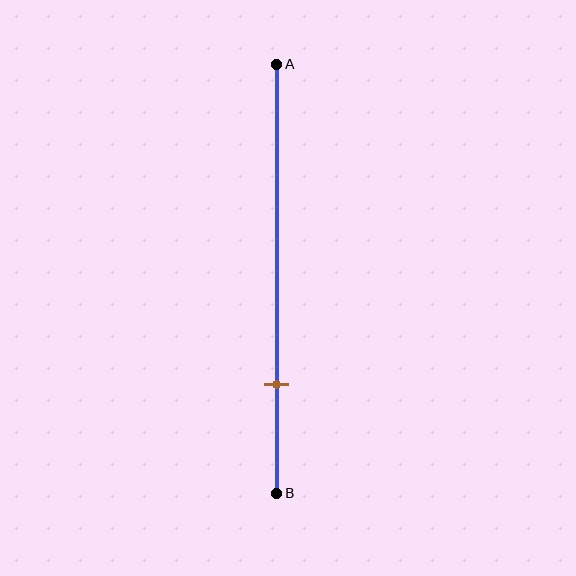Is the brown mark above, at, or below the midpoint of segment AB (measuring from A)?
The brown mark is below the midpoint of segment AB.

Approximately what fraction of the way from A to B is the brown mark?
The brown mark is approximately 75% of the way from A to B.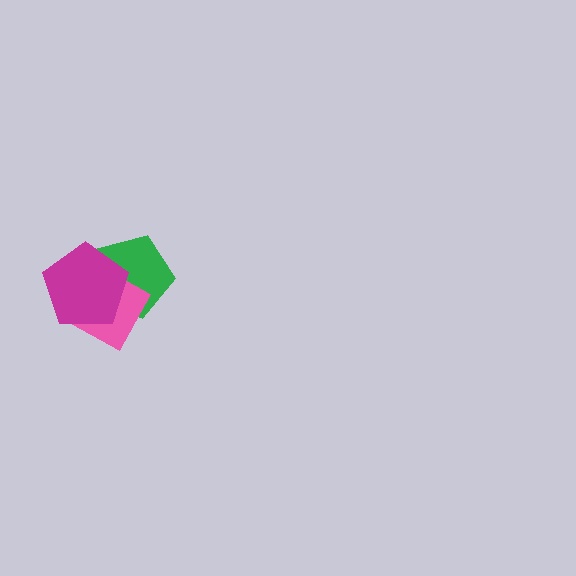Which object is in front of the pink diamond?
The magenta pentagon is in front of the pink diamond.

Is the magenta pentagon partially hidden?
No, no other shape covers it.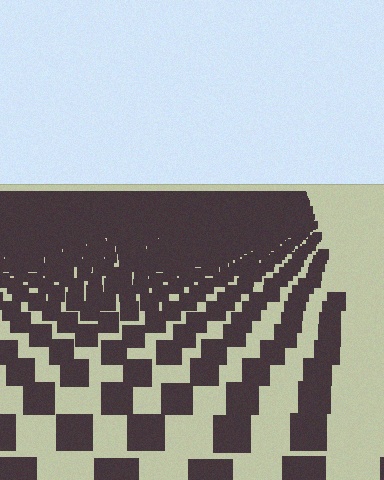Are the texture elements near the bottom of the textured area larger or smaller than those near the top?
Larger. Near the bottom, elements are closer to the viewer and appear at a bigger on-screen size.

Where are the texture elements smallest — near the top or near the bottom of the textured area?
Near the top.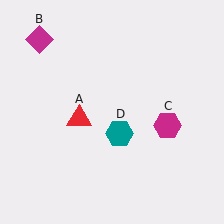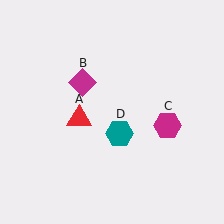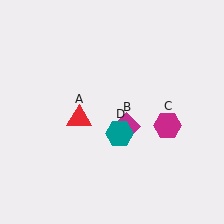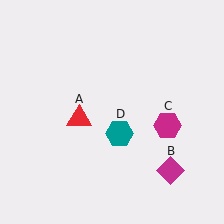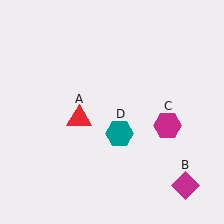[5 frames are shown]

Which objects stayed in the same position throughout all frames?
Red triangle (object A) and magenta hexagon (object C) and teal hexagon (object D) remained stationary.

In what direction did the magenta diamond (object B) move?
The magenta diamond (object B) moved down and to the right.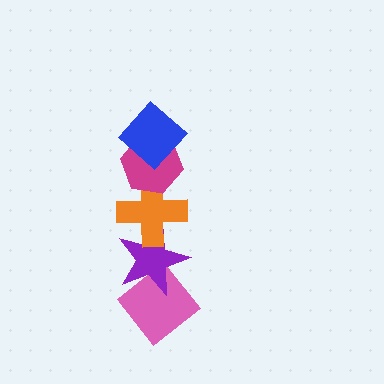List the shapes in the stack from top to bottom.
From top to bottom: the blue diamond, the magenta hexagon, the orange cross, the purple star, the pink diamond.